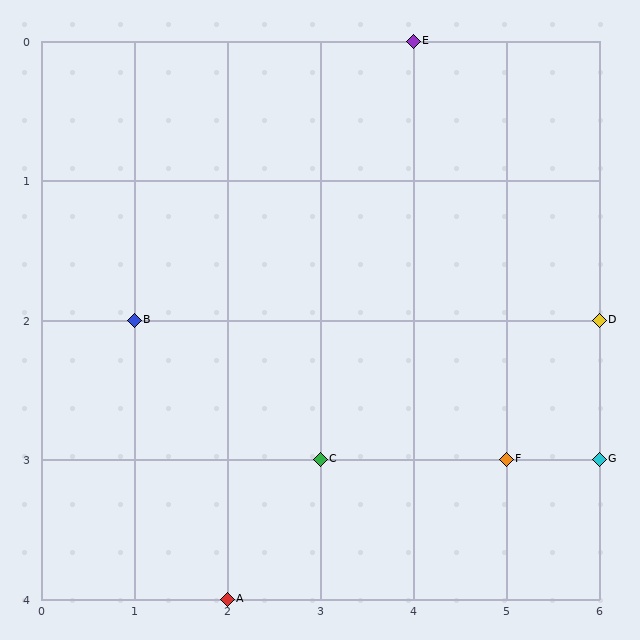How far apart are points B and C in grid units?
Points B and C are 2 columns and 1 row apart (about 2.2 grid units diagonally).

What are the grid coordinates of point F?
Point F is at grid coordinates (5, 3).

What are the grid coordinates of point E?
Point E is at grid coordinates (4, 0).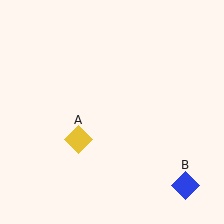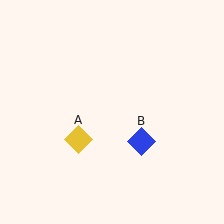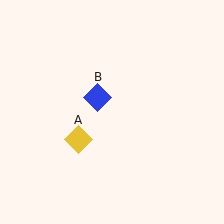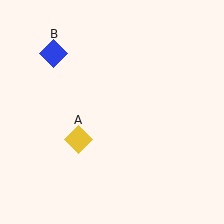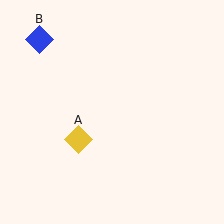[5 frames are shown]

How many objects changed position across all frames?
1 object changed position: blue diamond (object B).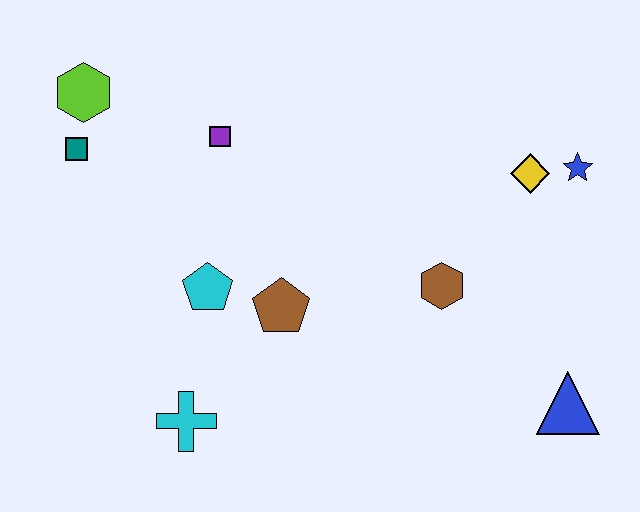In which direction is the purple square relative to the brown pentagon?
The purple square is above the brown pentagon.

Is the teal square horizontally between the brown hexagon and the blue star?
No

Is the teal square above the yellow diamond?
Yes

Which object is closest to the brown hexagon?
The yellow diamond is closest to the brown hexagon.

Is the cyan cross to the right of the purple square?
No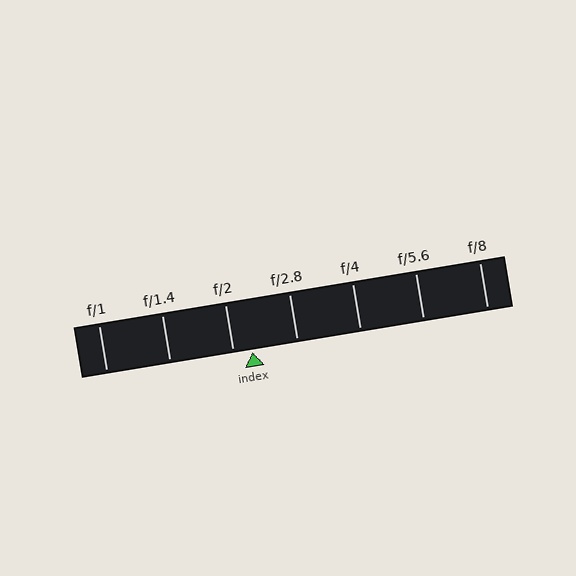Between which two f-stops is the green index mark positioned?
The index mark is between f/2 and f/2.8.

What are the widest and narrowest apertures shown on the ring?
The widest aperture shown is f/1 and the narrowest is f/8.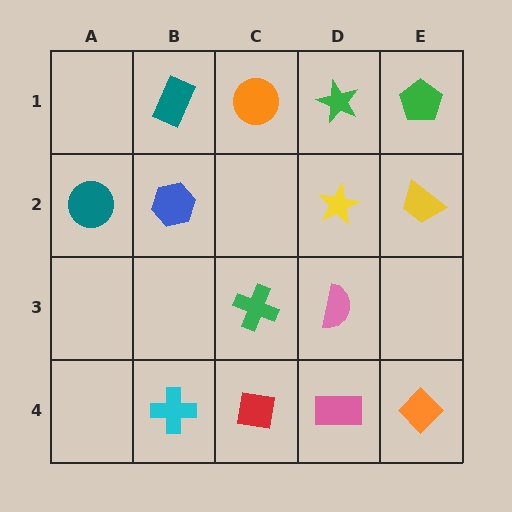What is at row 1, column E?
A green pentagon.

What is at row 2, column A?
A teal circle.